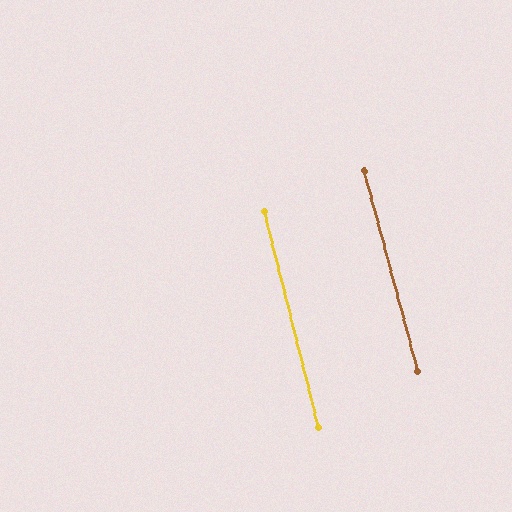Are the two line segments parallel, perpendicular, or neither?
Parallel — their directions differ by only 0.6°.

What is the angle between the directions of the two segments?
Approximately 1 degree.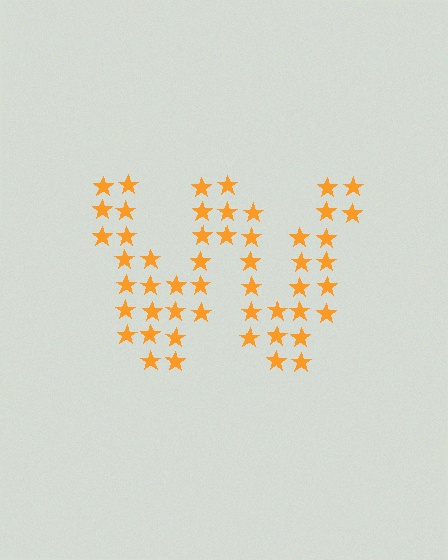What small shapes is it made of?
It is made of small stars.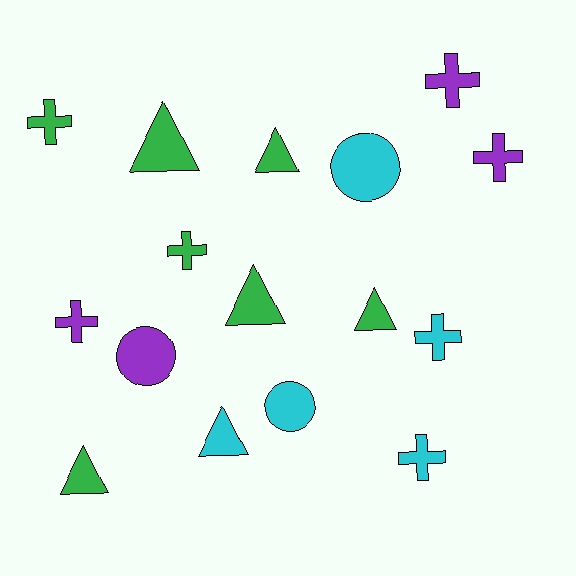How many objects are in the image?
There are 16 objects.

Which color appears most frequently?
Green, with 7 objects.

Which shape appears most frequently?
Cross, with 7 objects.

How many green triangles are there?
There are 5 green triangles.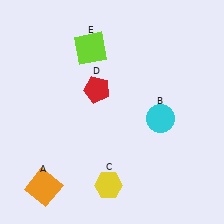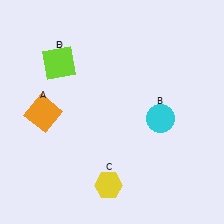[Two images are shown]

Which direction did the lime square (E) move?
The lime square (E) moved left.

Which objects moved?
The objects that moved are: the orange square (A), the red pentagon (D), the lime square (E).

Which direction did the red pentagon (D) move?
The red pentagon (D) moved left.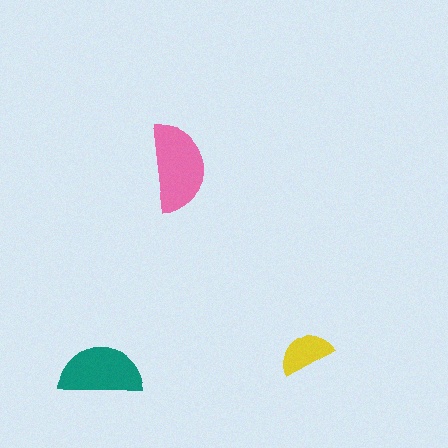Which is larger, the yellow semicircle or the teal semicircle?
The teal one.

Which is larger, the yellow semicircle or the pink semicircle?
The pink one.